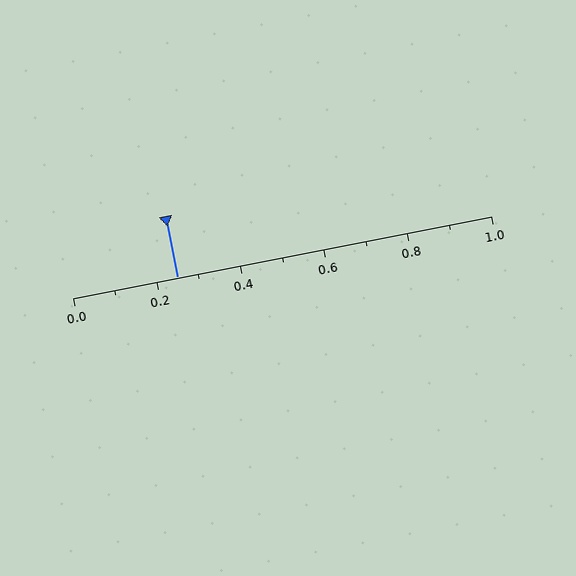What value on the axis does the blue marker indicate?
The marker indicates approximately 0.25.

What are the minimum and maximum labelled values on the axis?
The axis runs from 0.0 to 1.0.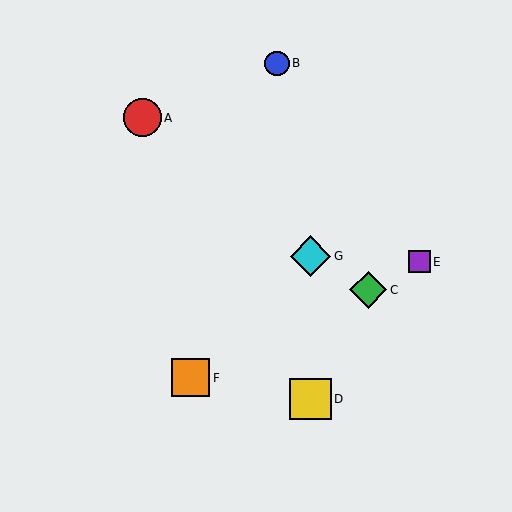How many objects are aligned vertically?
2 objects (D, G) are aligned vertically.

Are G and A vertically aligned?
No, G is at x≈310 and A is at x≈142.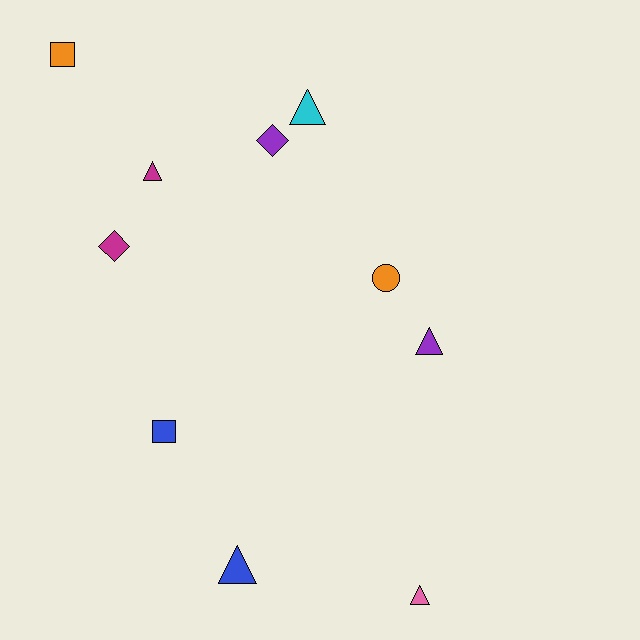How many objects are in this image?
There are 10 objects.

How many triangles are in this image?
There are 5 triangles.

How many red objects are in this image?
There are no red objects.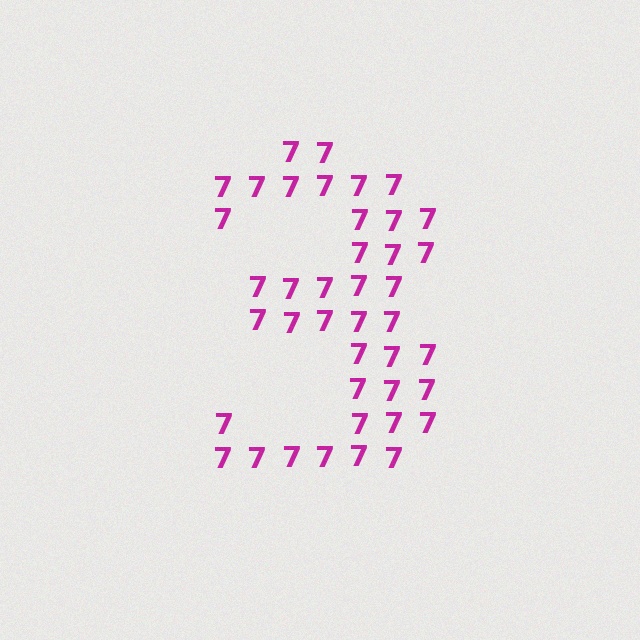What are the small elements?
The small elements are digit 7's.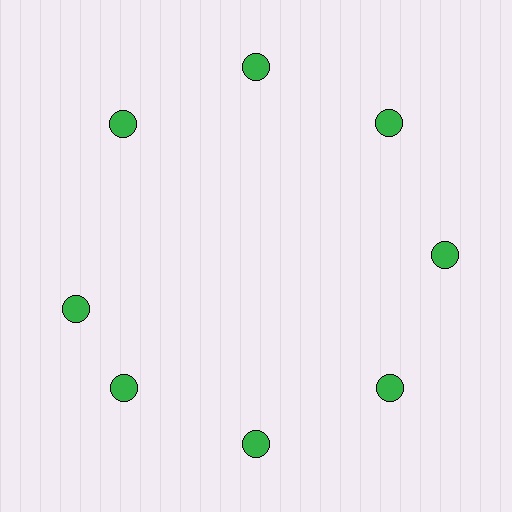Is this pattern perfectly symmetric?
No. The 8 green circles are arranged in a ring, but one element near the 9 o'clock position is rotated out of alignment along the ring, breaking the 8-fold rotational symmetry.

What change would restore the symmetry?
The symmetry would be restored by rotating it back into even spacing with its neighbors so that all 8 circles sit at equal angles and equal distance from the center.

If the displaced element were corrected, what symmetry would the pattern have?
It would have 8-fold rotational symmetry — the pattern would map onto itself every 45 degrees.